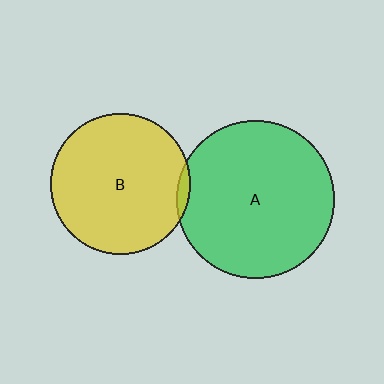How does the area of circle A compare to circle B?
Approximately 1.3 times.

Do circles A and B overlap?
Yes.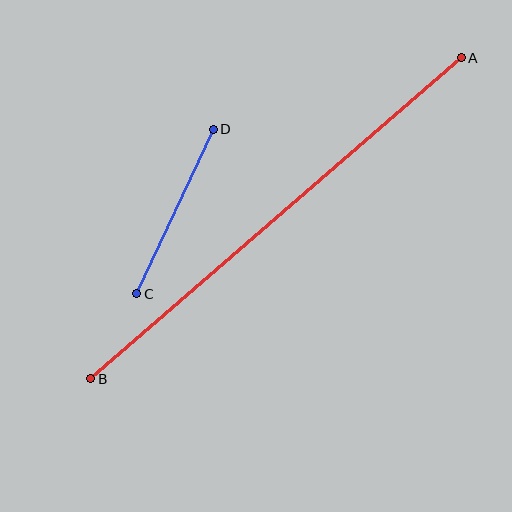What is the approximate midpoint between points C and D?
The midpoint is at approximately (175, 212) pixels.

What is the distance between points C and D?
The distance is approximately 182 pixels.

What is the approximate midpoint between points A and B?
The midpoint is at approximately (276, 218) pixels.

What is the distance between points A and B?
The distance is approximately 490 pixels.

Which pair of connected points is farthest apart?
Points A and B are farthest apart.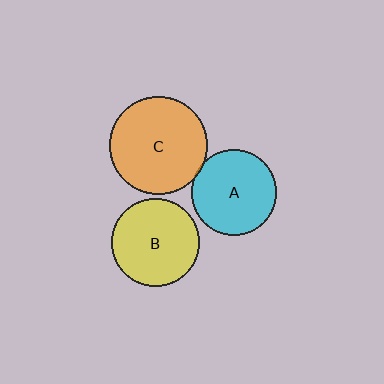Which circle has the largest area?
Circle C (orange).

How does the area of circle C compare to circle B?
Approximately 1.3 times.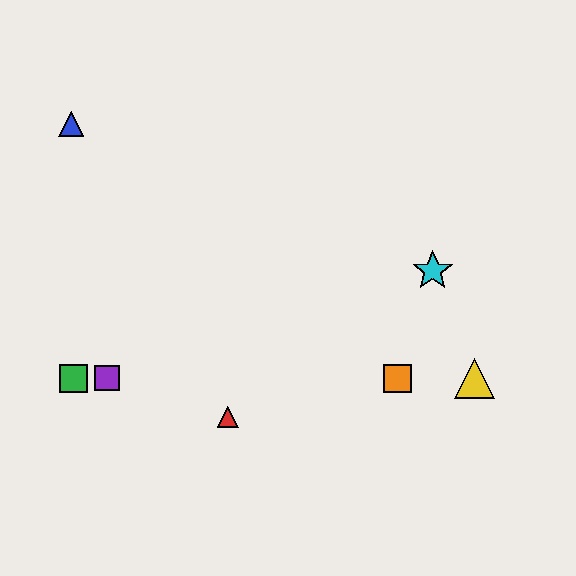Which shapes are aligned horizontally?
The green square, the yellow triangle, the purple square, the orange square are aligned horizontally.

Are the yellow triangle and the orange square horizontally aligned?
Yes, both are at y≈378.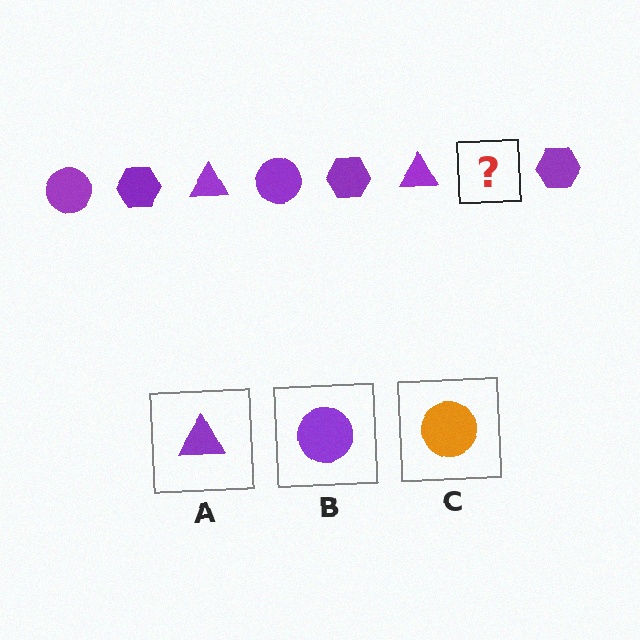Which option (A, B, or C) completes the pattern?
B.